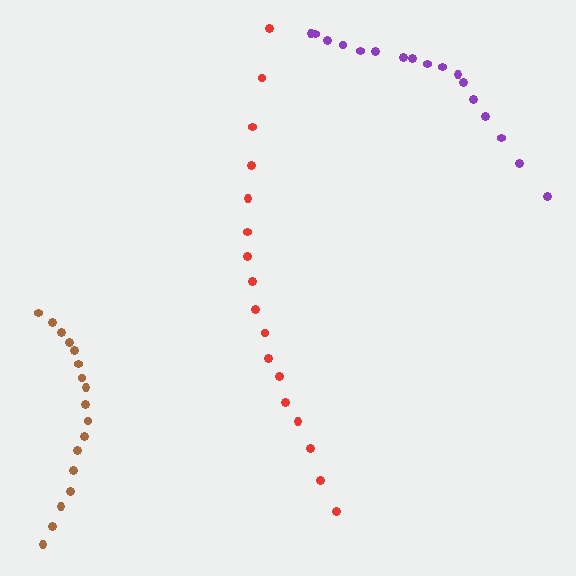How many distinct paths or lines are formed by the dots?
There are 3 distinct paths.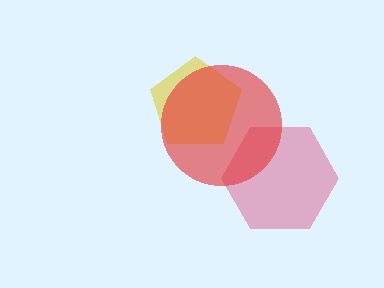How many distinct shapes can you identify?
There are 3 distinct shapes: a pink hexagon, a yellow pentagon, a red circle.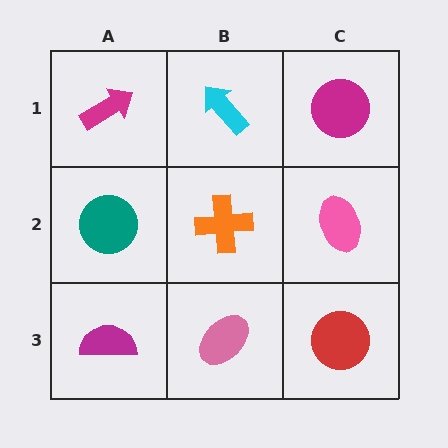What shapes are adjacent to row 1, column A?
A teal circle (row 2, column A), a cyan arrow (row 1, column B).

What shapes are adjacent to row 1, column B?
An orange cross (row 2, column B), a magenta arrow (row 1, column A), a magenta circle (row 1, column C).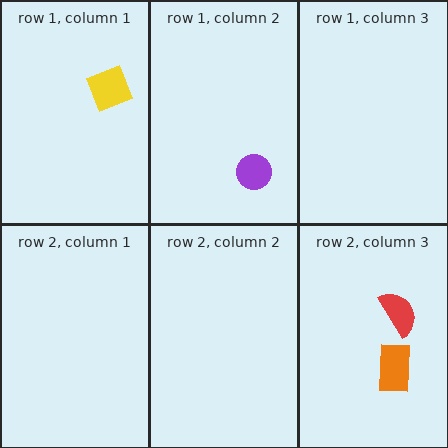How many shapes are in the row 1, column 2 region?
1.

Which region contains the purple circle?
The row 1, column 2 region.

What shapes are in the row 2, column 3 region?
The red semicircle, the orange rectangle.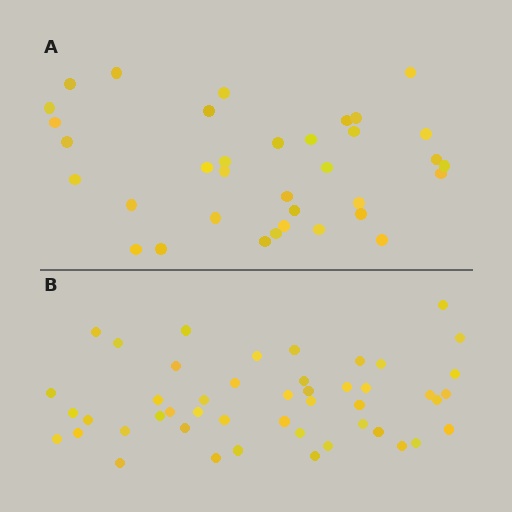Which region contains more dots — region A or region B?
Region B (the bottom region) has more dots.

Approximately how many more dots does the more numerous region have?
Region B has roughly 12 or so more dots than region A.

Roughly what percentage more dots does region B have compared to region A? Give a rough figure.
About 35% more.